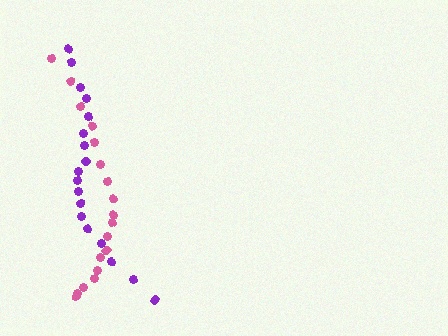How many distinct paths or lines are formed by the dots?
There are 2 distinct paths.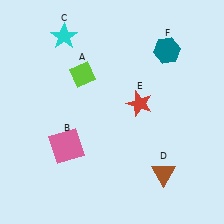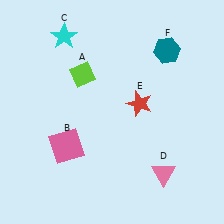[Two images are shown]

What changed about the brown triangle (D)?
In Image 1, D is brown. In Image 2, it changed to pink.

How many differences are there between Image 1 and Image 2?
There is 1 difference between the two images.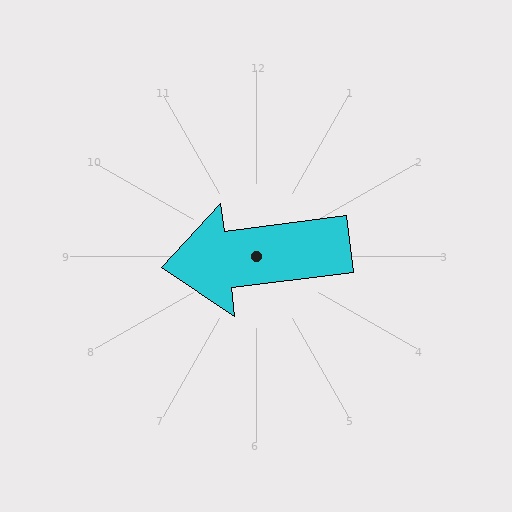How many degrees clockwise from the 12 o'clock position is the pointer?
Approximately 263 degrees.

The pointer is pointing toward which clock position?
Roughly 9 o'clock.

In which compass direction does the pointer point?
West.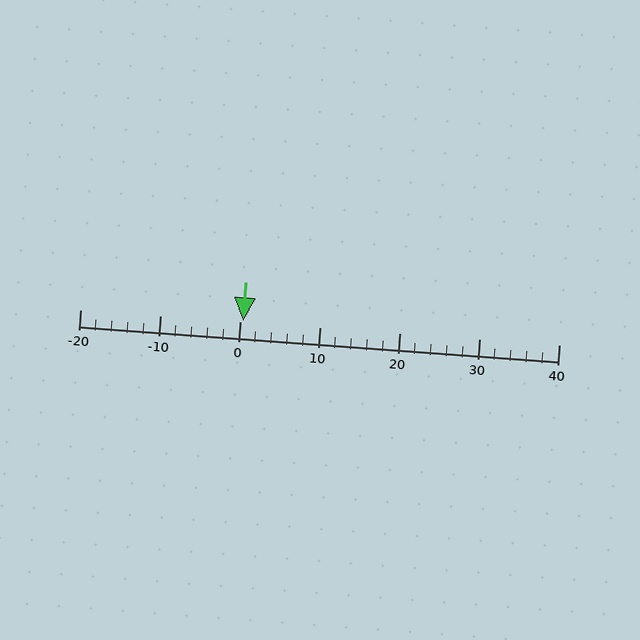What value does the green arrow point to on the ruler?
The green arrow points to approximately 0.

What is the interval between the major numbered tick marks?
The major tick marks are spaced 10 units apart.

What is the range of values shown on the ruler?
The ruler shows values from -20 to 40.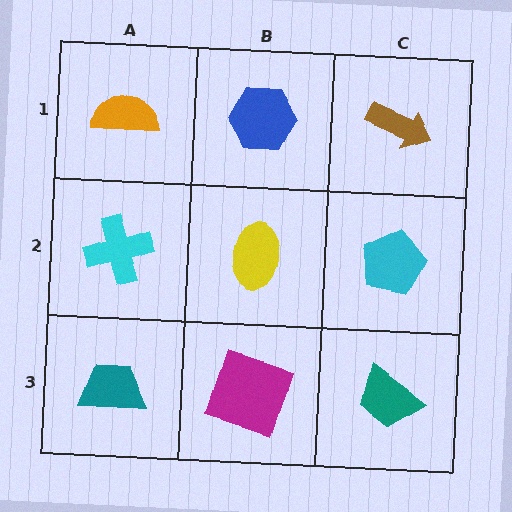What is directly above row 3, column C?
A cyan pentagon.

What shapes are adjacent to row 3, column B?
A yellow ellipse (row 2, column B), a teal trapezoid (row 3, column A), a teal trapezoid (row 3, column C).